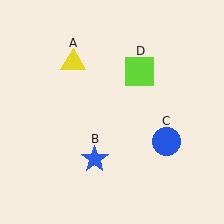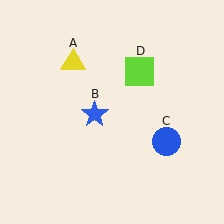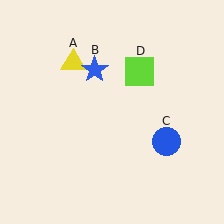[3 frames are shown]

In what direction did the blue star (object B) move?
The blue star (object B) moved up.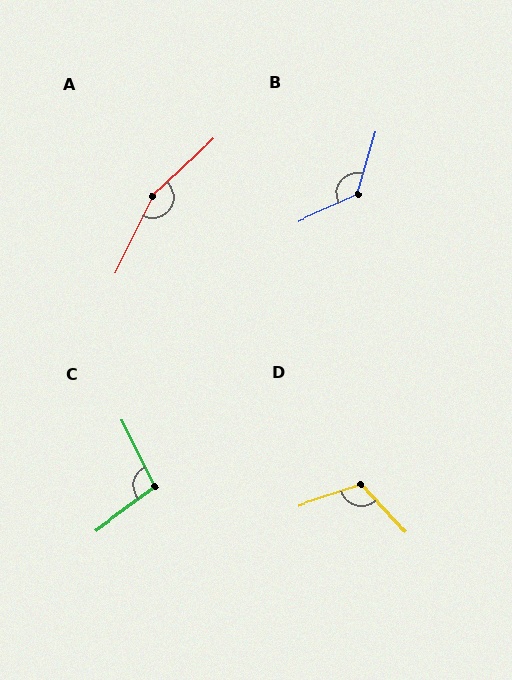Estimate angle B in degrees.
Approximately 131 degrees.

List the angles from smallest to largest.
C (100°), D (114°), B (131°), A (159°).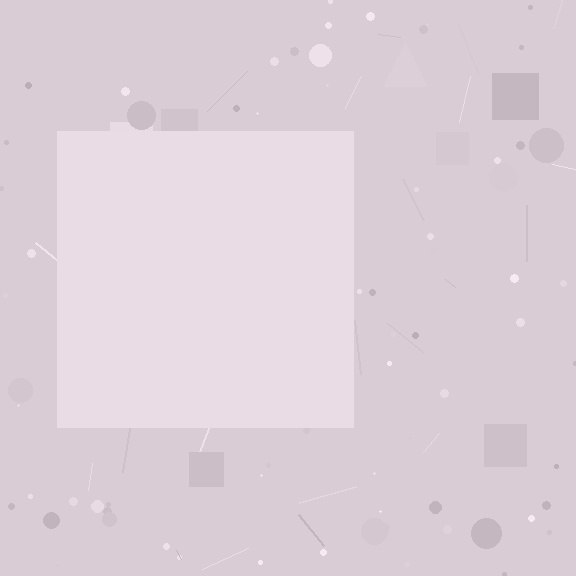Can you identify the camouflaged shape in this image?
The camouflaged shape is a square.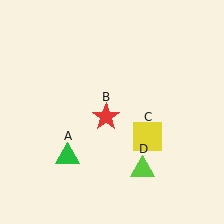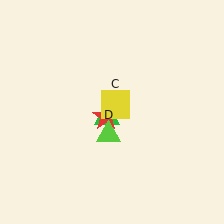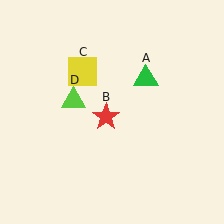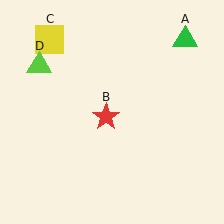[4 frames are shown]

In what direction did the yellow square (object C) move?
The yellow square (object C) moved up and to the left.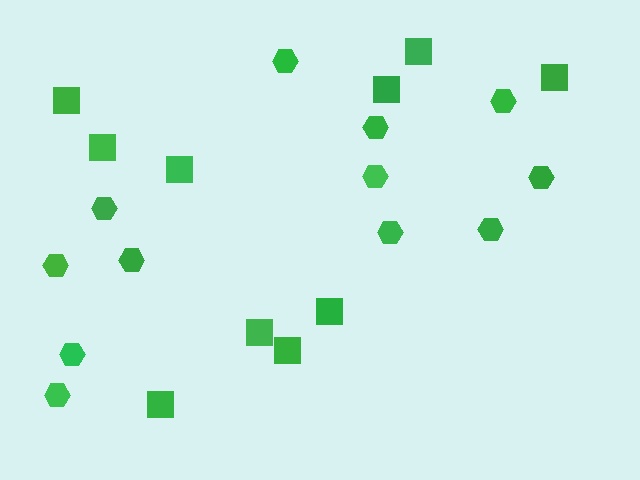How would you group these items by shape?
There are 2 groups: one group of squares (10) and one group of hexagons (12).